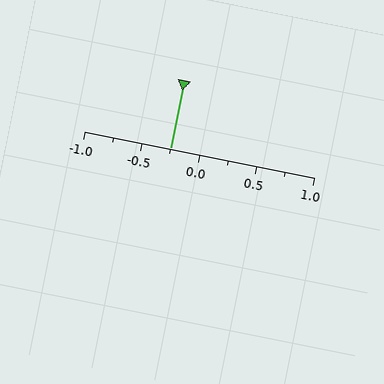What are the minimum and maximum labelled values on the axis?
The axis runs from -1.0 to 1.0.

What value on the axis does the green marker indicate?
The marker indicates approximately -0.25.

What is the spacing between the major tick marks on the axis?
The major ticks are spaced 0.5 apart.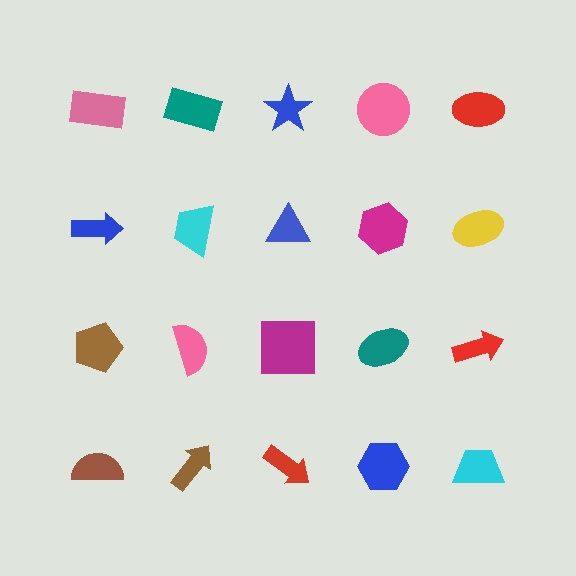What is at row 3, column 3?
A magenta square.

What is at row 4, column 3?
A red arrow.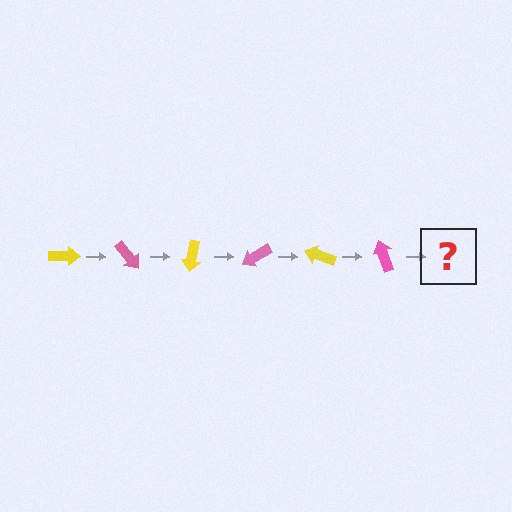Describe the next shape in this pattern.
It should be a yellow arrow, rotated 300 degrees from the start.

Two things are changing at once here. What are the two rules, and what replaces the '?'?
The two rules are that it rotates 50 degrees each step and the color cycles through yellow and pink. The '?' should be a yellow arrow, rotated 300 degrees from the start.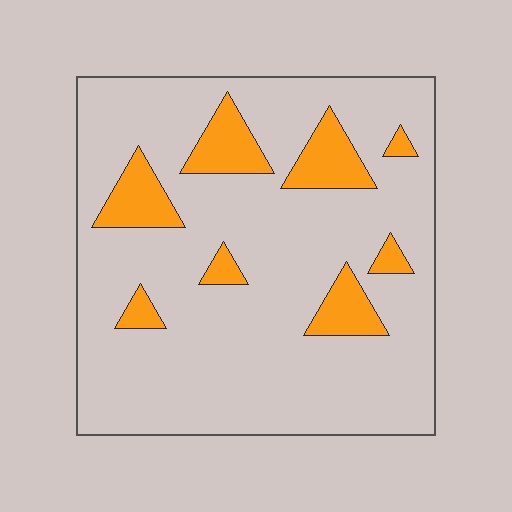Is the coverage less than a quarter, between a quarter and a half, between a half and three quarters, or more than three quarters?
Less than a quarter.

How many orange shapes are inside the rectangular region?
8.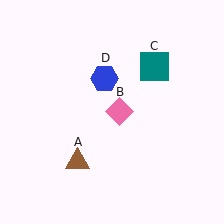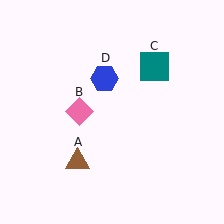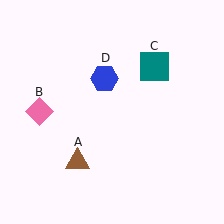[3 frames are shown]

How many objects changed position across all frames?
1 object changed position: pink diamond (object B).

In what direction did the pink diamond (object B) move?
The pink diamond (object B) moved left.